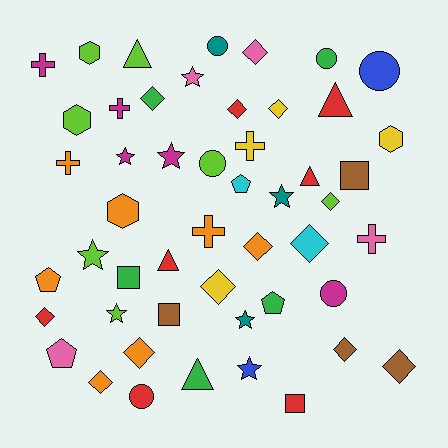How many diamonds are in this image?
There are 13 diamonds.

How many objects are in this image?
There are 50 objects.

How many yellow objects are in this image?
There are 4 yellow objects.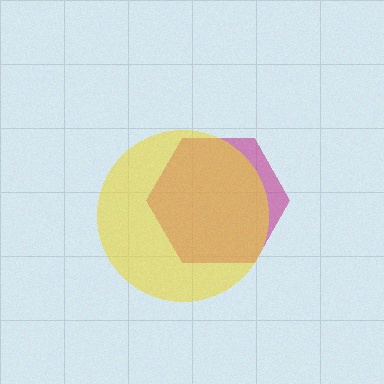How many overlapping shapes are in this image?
There are 2 overlapping shapes in the image.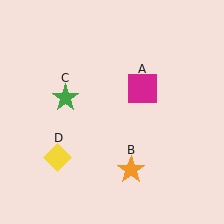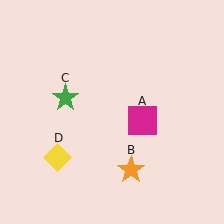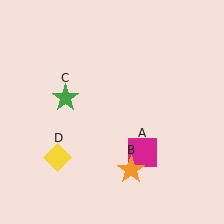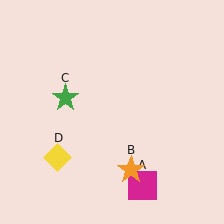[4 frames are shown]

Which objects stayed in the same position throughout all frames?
Orange star (object B) and green star (object C) and yellow diamond (object D) remained stationary.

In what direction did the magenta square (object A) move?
The magenta square (object A) moved down.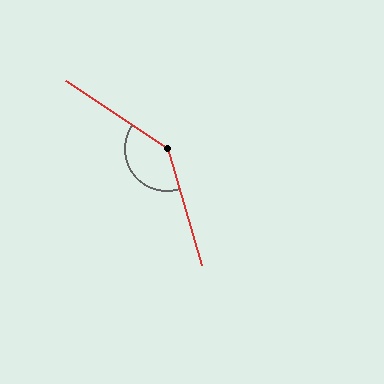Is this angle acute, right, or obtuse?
It is obtuse.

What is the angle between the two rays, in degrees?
Approximately 140 degrees.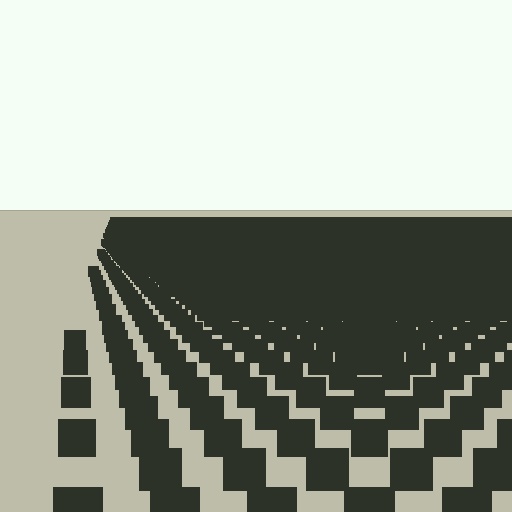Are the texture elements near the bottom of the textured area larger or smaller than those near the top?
Larger. Near the bottom, elements are closer to the viewer and appear at a bigger on-screen size.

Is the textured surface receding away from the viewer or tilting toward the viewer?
The surface is receding away from the viewer. Texture elements get smaller and denser toward the top.